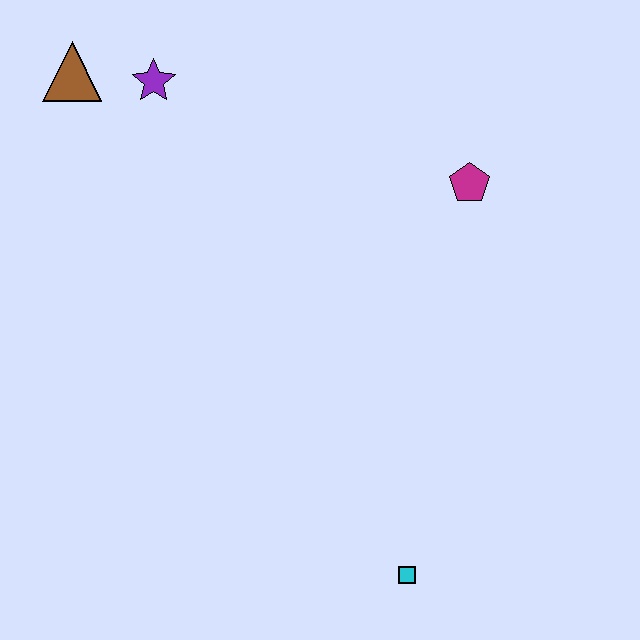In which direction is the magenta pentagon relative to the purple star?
The magenta pentagon is to the right of the purple star.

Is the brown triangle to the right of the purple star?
No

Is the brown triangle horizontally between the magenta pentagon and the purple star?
No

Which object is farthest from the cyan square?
The brown triangle is farthest from the cyan square.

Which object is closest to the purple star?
The brown triangle is closest to the purple star.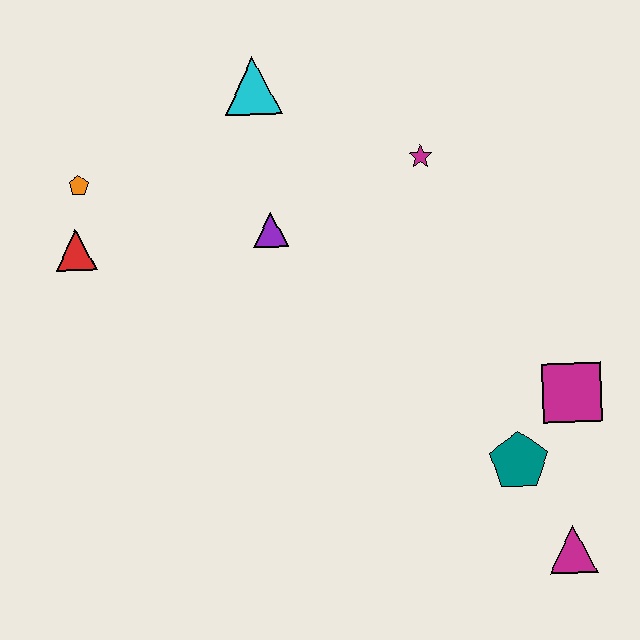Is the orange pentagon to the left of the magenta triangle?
Yes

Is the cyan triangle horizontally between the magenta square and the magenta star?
No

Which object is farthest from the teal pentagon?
The orange pentagon is farthest from the teal pentagon.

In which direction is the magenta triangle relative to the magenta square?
The magenta triangle is below the magenta square.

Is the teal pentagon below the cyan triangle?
Yes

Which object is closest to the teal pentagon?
The magenta square is closest to the teal pentagon.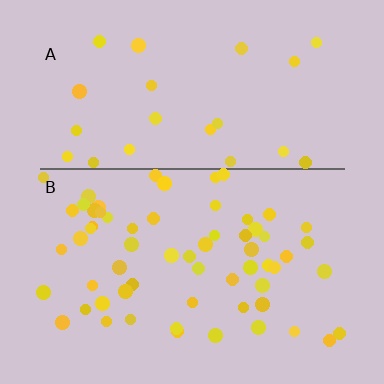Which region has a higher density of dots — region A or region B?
B (the bottom).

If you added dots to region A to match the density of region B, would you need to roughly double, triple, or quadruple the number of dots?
Approximately triple.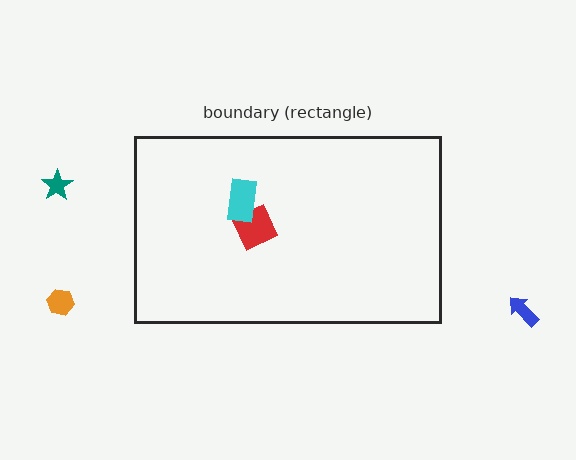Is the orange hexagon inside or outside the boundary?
Outside.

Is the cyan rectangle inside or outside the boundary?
Inside.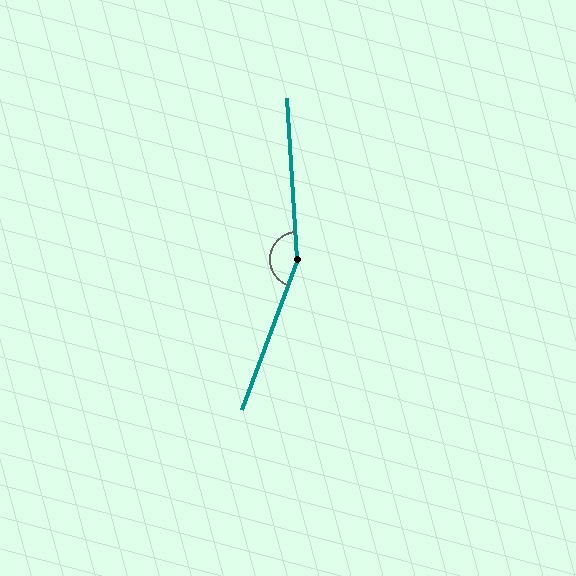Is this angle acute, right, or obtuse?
It is obtuse.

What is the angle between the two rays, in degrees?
Approximately 156 degrees.